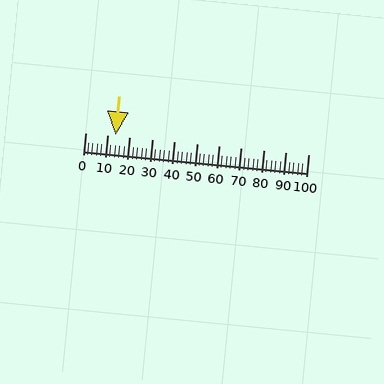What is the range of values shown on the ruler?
The ruler shows values from 0 to 100.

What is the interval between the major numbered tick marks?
The major tick marks are spaced 10 units apart.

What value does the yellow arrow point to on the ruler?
The yellow arrow points to approximately 14.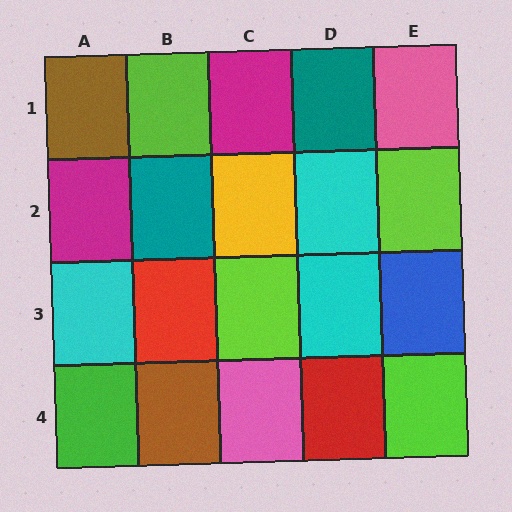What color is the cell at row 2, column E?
Lime.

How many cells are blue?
1 cell is blue.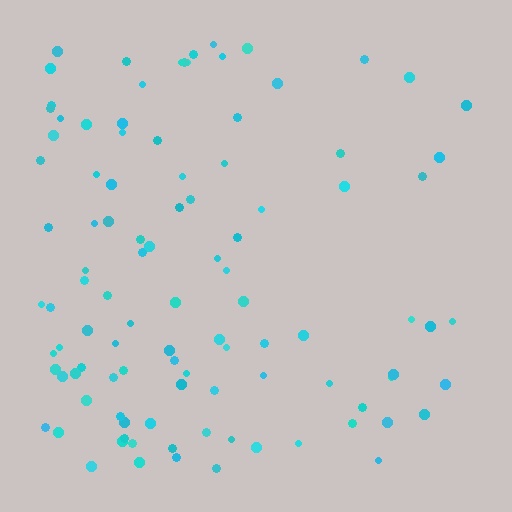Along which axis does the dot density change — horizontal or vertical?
Horizontal.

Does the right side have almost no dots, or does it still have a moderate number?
Still a moderate number, just noticeably fewer than the left.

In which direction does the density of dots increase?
From right to left, with the left side densest.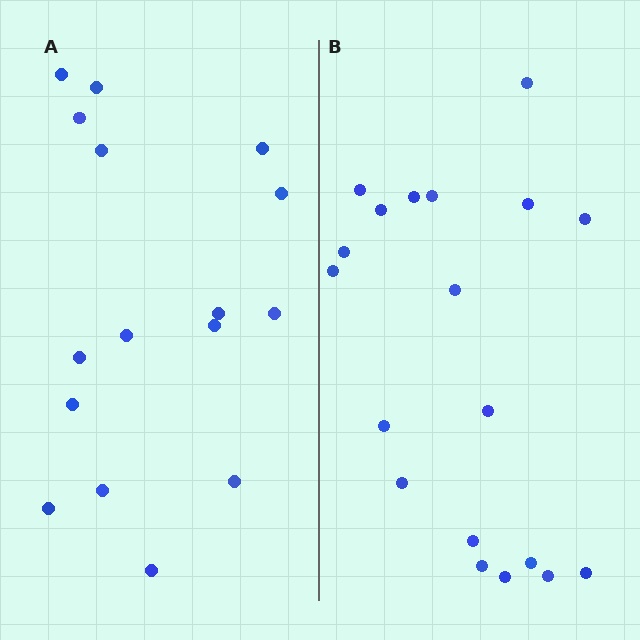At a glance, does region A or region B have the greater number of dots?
Region B (the right region) has more dots.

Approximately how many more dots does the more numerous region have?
Region B has just a few more — roughly 2 or 3 more dots than region A.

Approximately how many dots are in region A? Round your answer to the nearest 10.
About 20 dots. (The exact count is 16, which rounds to 20.)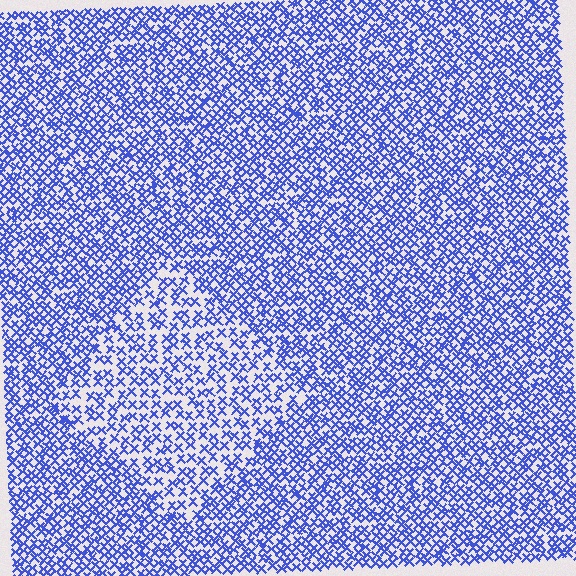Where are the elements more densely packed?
The elements are more densely packed outside the diamond boundary.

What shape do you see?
I see a diamond.